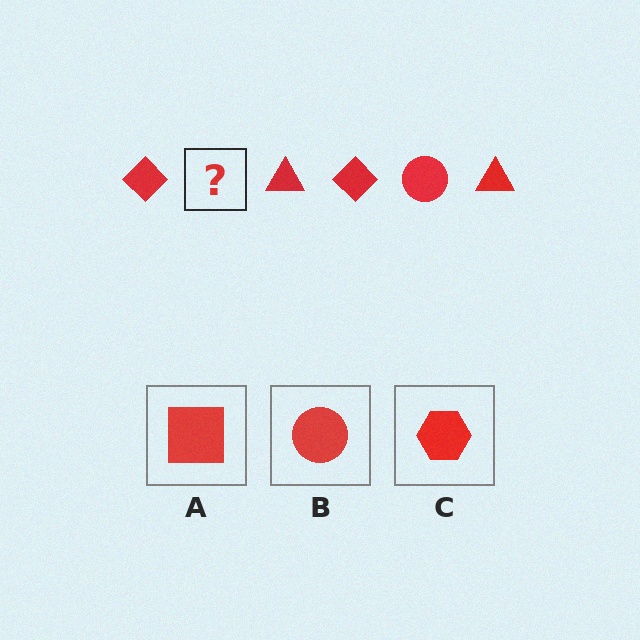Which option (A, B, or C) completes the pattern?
B.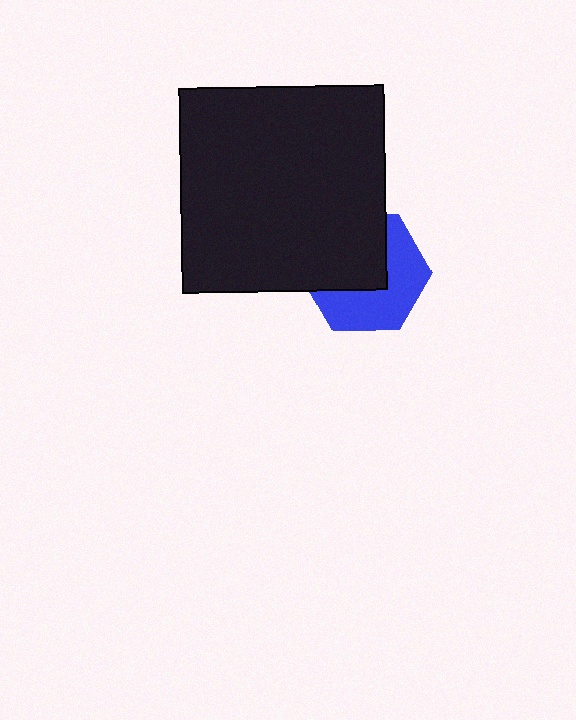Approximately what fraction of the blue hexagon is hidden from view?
Roughly 49% of the blue hexagon is hidden behind the black square.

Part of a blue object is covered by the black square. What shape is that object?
It is a hexagon.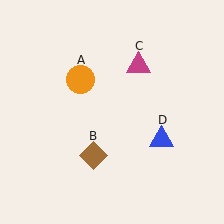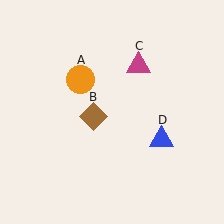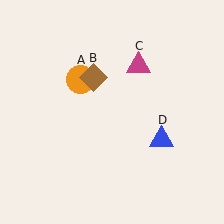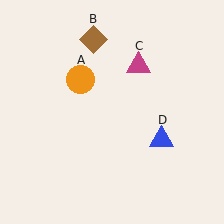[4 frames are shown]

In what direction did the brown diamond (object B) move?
The brown diamond (object B) moved up.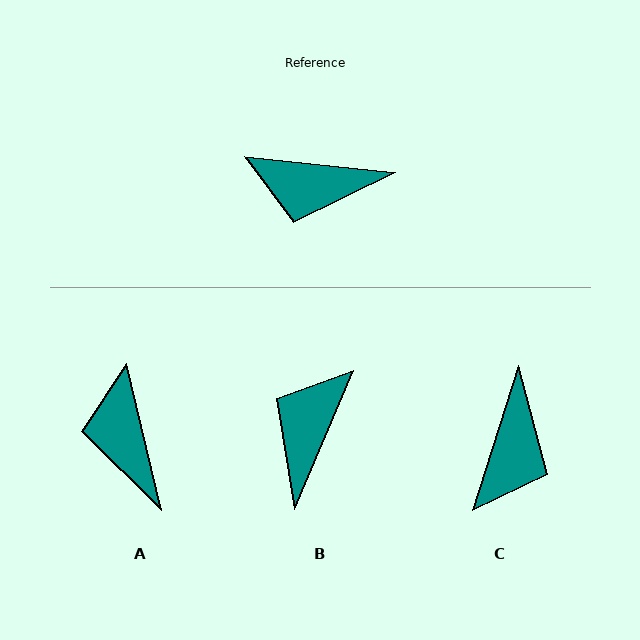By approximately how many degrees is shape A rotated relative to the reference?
Approximately 71 degrees clockwise.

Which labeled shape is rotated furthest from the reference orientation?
B, about 107 degrees away.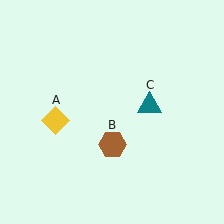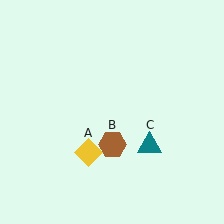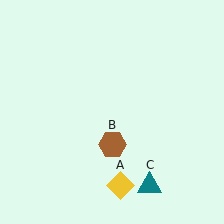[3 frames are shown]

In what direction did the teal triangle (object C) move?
The teal triangle (object C) moved down.